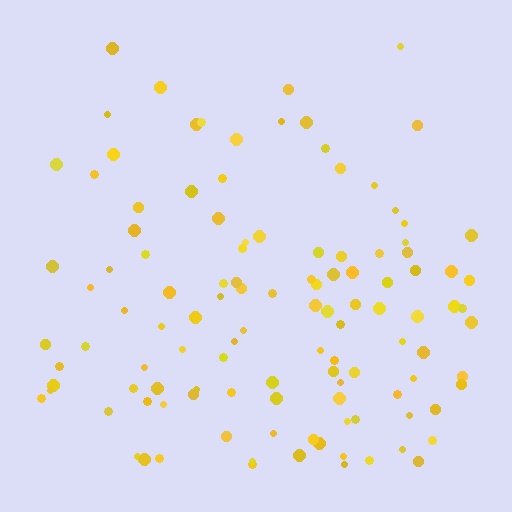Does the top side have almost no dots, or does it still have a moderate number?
Still a moderate number, just noticeably fewer than the bottom.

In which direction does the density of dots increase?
From top to bottom, with the bottom side densest.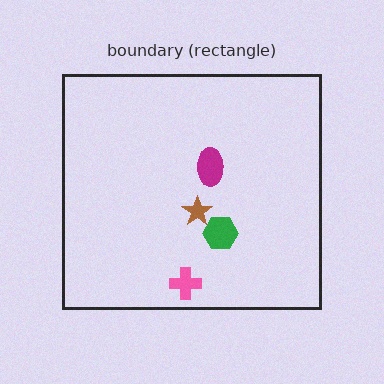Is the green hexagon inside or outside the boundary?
Inside.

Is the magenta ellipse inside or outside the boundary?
Inside.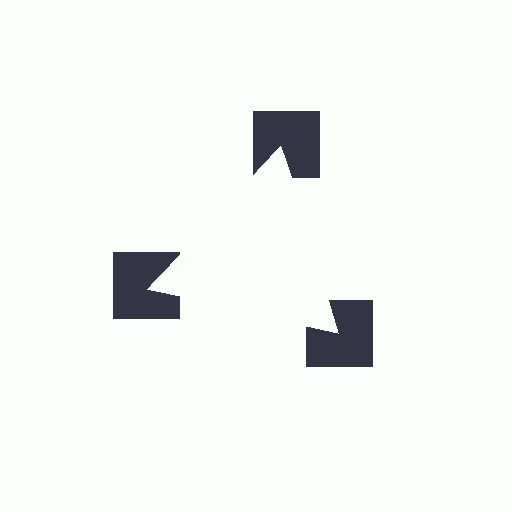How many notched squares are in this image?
There are 3 — one at each vertex of the illusory triangle.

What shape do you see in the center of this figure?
An illusory triangle — its edges are inferred from the aligned wedge cuts in the notched squares, not physically drawn.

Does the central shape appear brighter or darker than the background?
It typically appears slightly brighter than the background, even though no actual brightness change is drawn.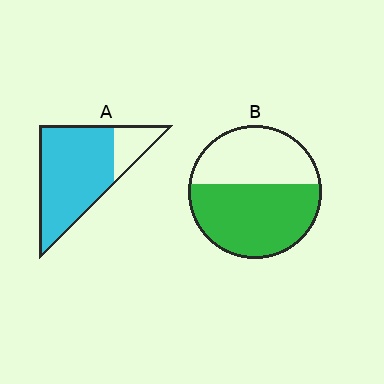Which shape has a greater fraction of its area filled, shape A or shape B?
Shape A.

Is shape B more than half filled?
Yes.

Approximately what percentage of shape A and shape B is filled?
A is approximately 80% and B is approximately 60%.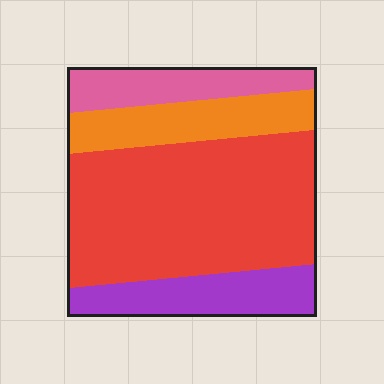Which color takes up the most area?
Red, at roughly 55%.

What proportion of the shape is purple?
Purple covers about 15% of the shape.